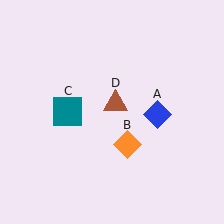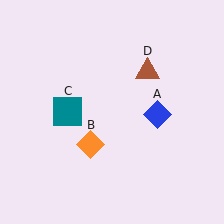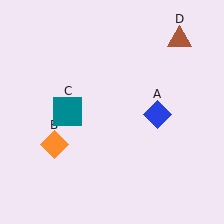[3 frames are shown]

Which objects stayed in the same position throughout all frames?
Blue diamond (object A) and teal square (object C) remained stationary.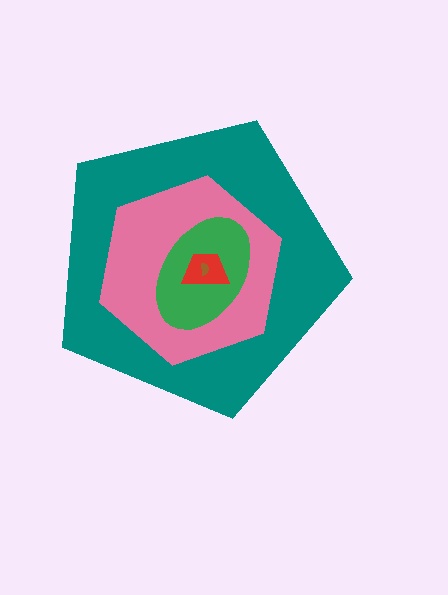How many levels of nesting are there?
5.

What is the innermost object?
The brown semicircle.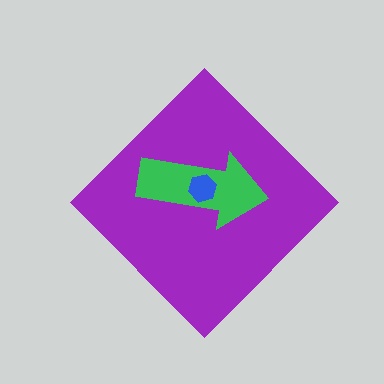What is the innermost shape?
The blue hexagon.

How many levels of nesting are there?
3.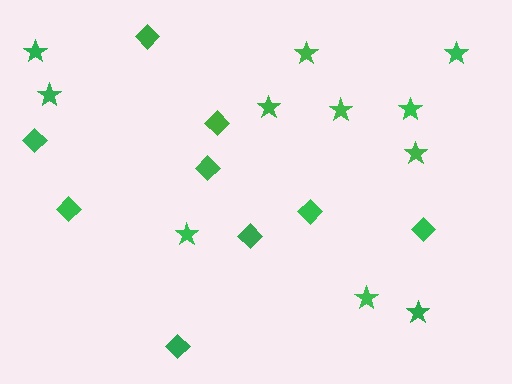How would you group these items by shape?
There are 2 groups: one group of diamonds (9) and one group of stars (11).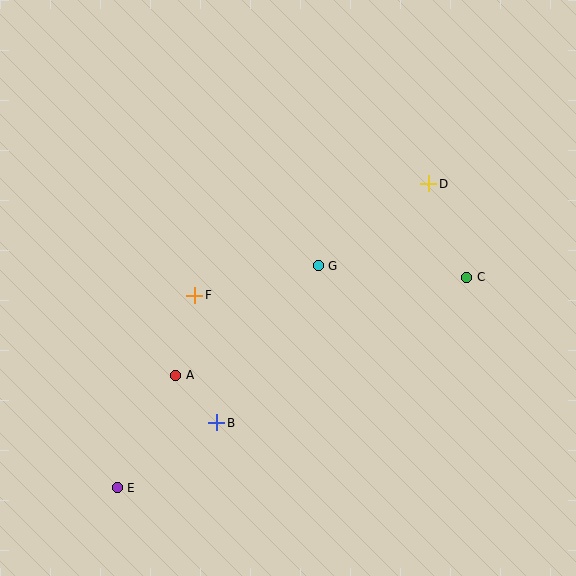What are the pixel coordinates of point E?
Point E is at (117, 488).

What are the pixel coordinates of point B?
Point B is at (217, 423).